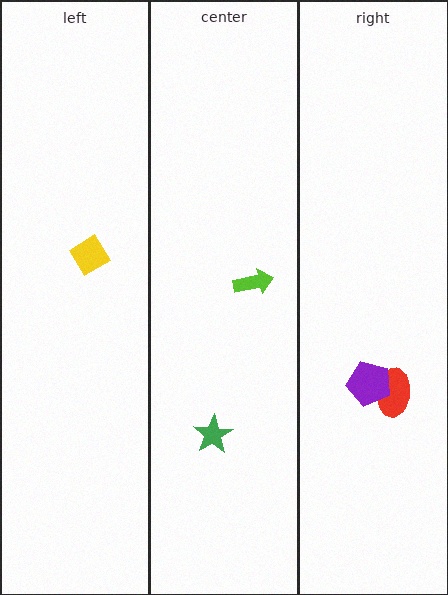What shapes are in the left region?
The yellow diamond.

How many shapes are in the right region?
2.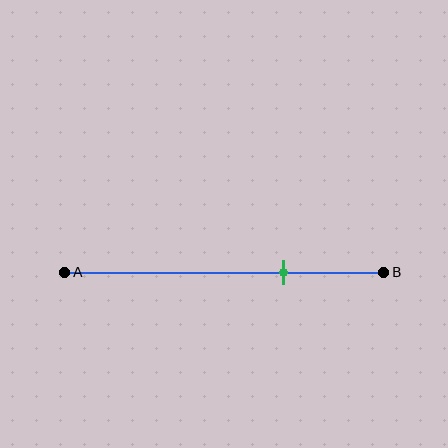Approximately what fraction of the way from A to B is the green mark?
The green mark is approximately 70% of the way from A to B.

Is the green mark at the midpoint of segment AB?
No, the mark is at about 70% from A, not at the 50% midpoint.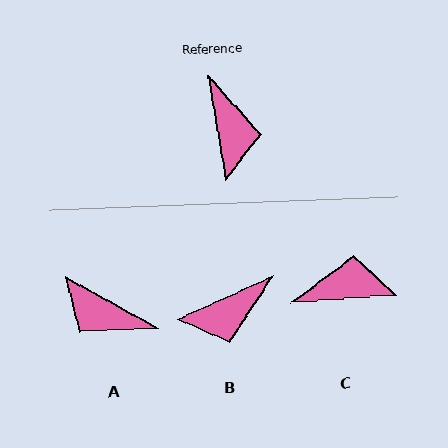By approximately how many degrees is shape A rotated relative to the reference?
Approximately 128 degrees clockwise.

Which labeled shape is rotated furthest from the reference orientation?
A, about 128 degrees away.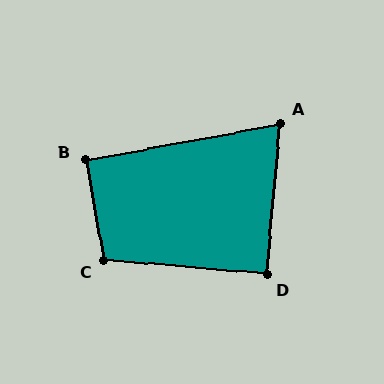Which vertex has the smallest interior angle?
A, at approximately 74 degrees.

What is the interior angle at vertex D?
Approximately 90 degrees (approximately right).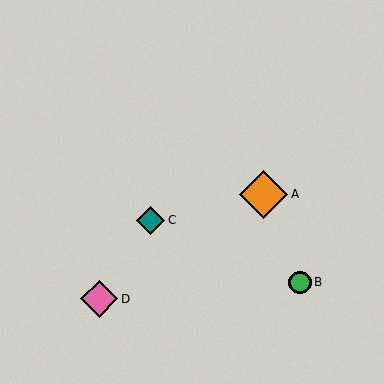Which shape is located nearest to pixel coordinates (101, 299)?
The pink diamond (labeled D) at (99, 299) is nearest to that location.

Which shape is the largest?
The orange diamond (labeled A) is the largest.